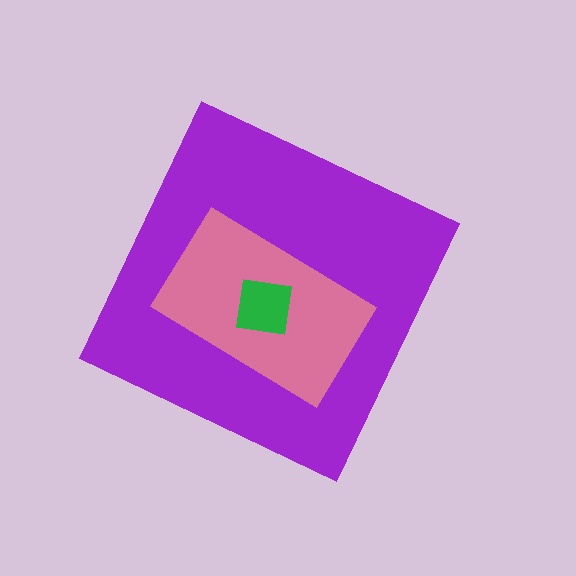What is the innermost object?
The green square.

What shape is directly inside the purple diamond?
The pink rectangle.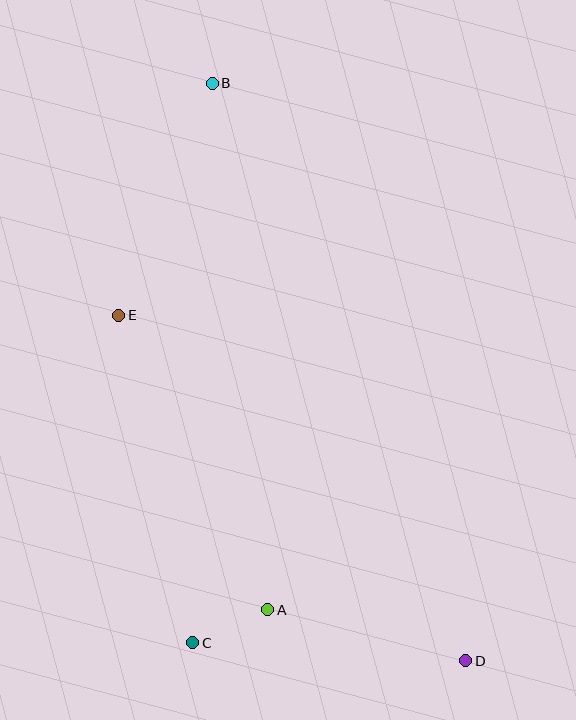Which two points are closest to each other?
Points A and C are closest to each other.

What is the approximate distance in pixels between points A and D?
The distance between A and D is approximately 204 pixels.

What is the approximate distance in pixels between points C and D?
The distance between C and D is approximately 274 pixels.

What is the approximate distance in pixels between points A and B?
The distance between A and B is approximately 529 pixels.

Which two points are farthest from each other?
Points B and D are farthest from each other.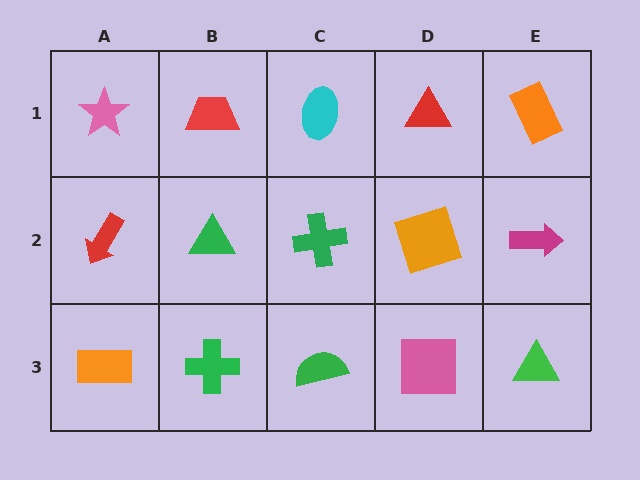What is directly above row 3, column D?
An orange square.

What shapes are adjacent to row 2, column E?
An orange rectangle (row 1, column E), a green triangle (row 3, column E), an orange square (row 2, column D).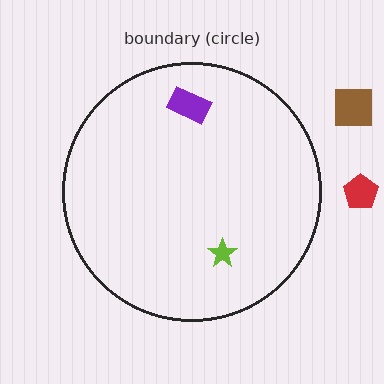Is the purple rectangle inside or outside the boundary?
Inside.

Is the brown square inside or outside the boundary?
Outside.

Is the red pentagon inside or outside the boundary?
Outside.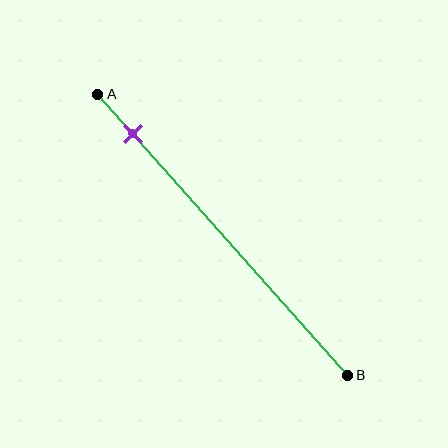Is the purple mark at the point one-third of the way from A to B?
No, the mark is at about 15% from A, not at the 33% one-third point.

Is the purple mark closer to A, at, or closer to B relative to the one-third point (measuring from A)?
The purple mark is closer to point A than the one-third point of segment AB.